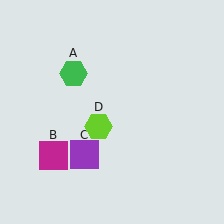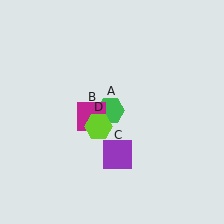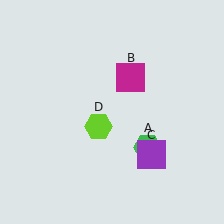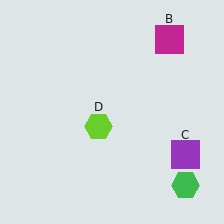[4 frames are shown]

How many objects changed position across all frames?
3 objects changed position: green hexagon (object A), magenta square (object B), purple square (object C).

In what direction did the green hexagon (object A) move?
The green hexagon (object A) moved down and to the right.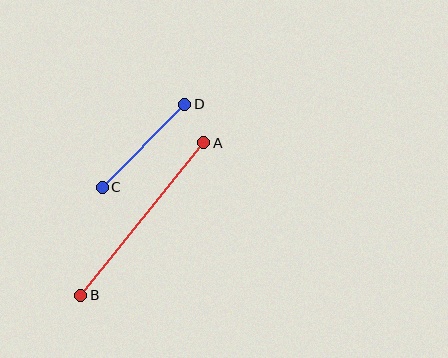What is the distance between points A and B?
The distance is approximately 196 pixels.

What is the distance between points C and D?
The distance is approximately 117 pixels.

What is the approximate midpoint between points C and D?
The midpoint is at approximately (144, 146) pixels.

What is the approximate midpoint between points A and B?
The midpoint is at approximately (142, 219) pixels.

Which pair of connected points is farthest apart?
Points A and B are farthest apart.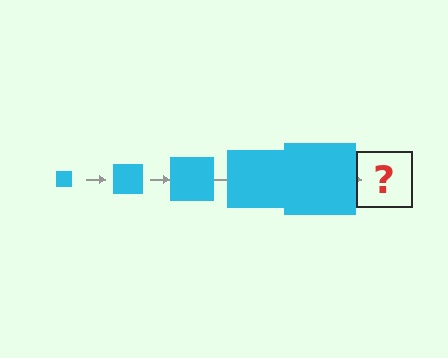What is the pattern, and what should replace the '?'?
The pattern is that the square gets progressively larger each step. The '?' should be a cyan square, larger than the previous one.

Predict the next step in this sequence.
The next step is a cyan square, larger than the previous one.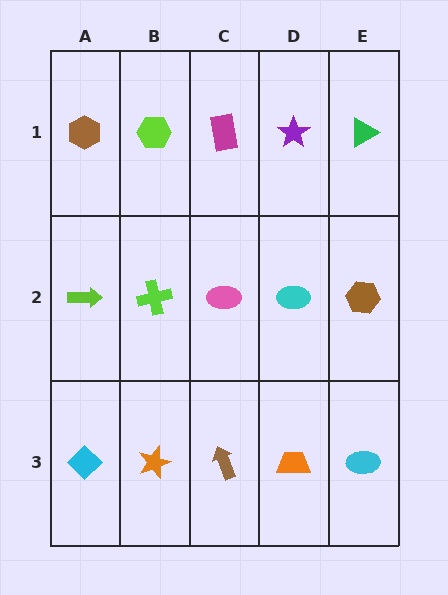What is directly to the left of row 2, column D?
A pink ellipse.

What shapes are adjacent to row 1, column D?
A cyan ellipse (row 2, column D), a magenta rectangle (row 1, column C), a green triangle (row 1, column E).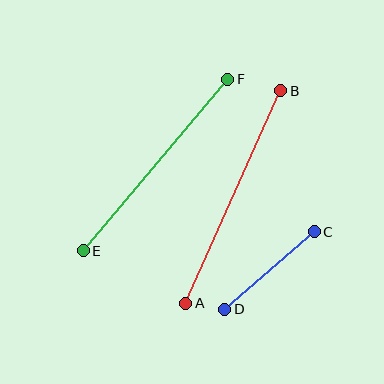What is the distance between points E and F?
The distance is approximately 224 pixels.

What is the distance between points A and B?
The distance is approximately 233 pixels.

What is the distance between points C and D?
The distance is approximately 119 pixels.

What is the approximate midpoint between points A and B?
The midpoint is at approximately (233, 197) pixels.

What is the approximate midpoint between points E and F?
The midpoint is at approximately (156, 165) pixels.